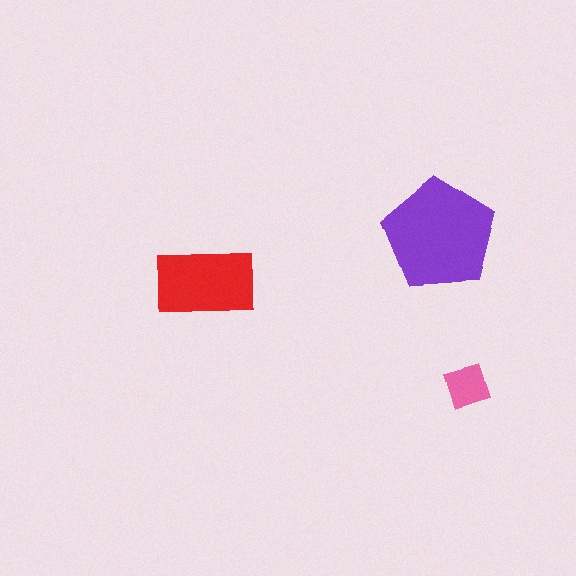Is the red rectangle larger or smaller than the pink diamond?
Larger.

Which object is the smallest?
The pink diamond.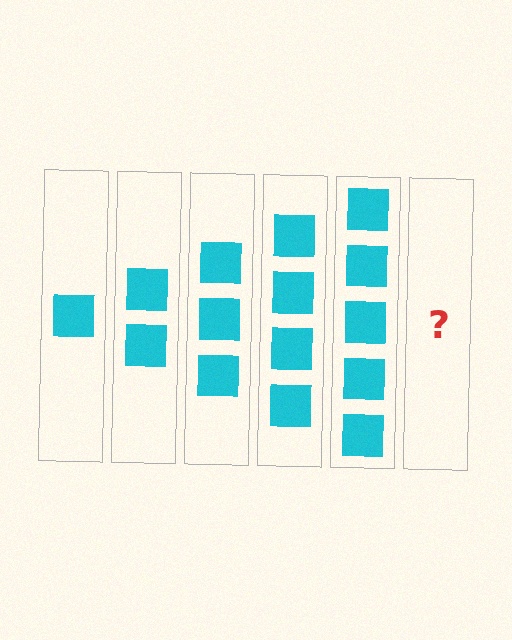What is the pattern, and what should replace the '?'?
The pattern is that each step adds one more square. The '?' should be 6 squares.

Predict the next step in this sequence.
The next step is 6 squares.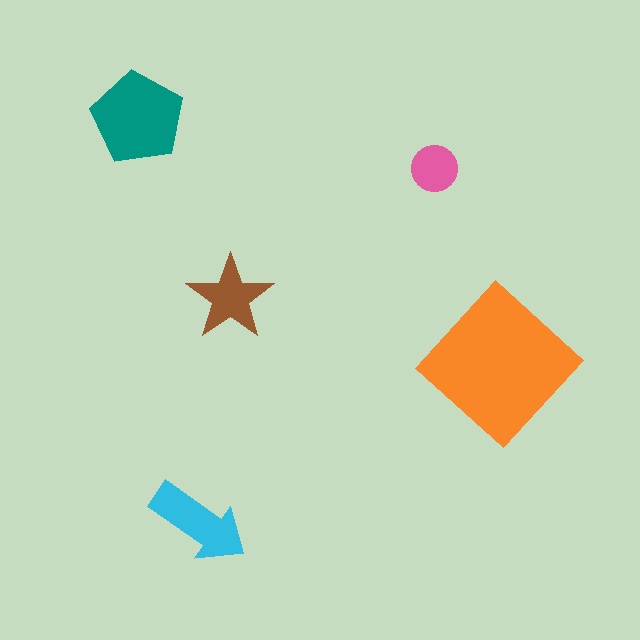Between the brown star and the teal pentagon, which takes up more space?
The teal pentagon.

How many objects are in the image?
There are 5 objects in the image.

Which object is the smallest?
The pink circle.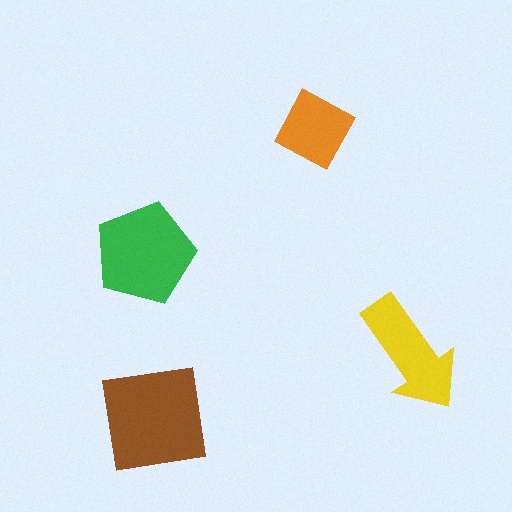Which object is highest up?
The orange diamond is topmost.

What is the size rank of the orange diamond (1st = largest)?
4th.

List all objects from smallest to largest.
The orange diamond, the yellow arrow, the green pentagon, the brown square.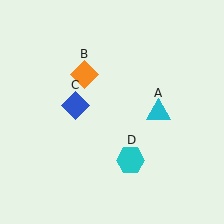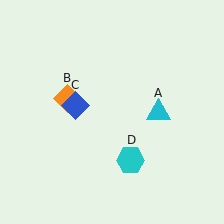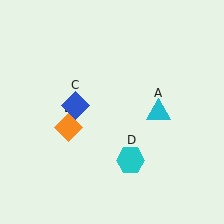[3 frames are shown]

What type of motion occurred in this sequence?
The orange diamond (object B) rotated counterclockwise around the center of the scene.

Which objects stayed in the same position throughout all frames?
Cyan triangle (object A) and blue diamond (object C) and cyan hexagon (object D) remained stationary.